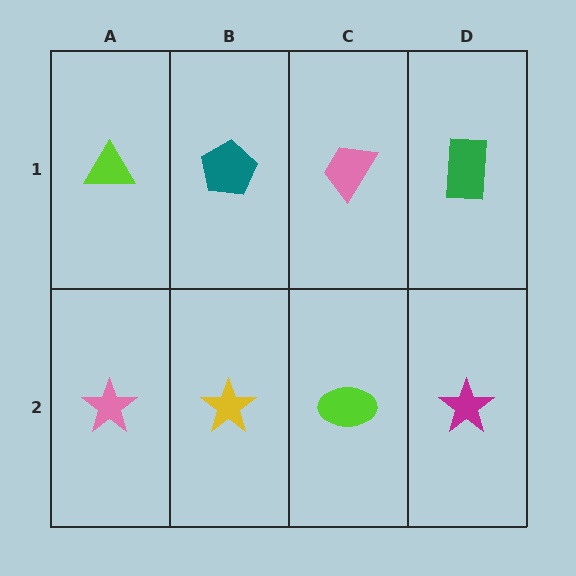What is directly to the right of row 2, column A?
A yellow star.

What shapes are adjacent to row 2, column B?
A teal pentagon (row 1, column B), a pink star (row 2, column A), a lime ellipse (row 2, column C).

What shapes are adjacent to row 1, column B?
A yellow star (row 2, column B), a lime triangle (row 1, column A), a pink trapezoid (row 1, column C).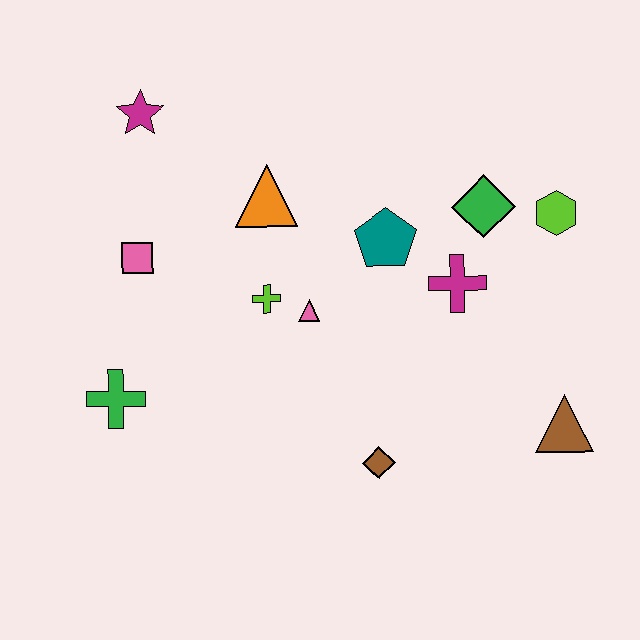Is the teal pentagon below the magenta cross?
No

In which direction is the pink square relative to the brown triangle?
The pink square is to the left of the brown triangle.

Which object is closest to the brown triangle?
The magenta cross is closest to the brown triangle.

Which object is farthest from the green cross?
The lime hexagon is farthest from the green cross.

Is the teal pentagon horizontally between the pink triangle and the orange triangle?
No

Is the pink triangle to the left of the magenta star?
No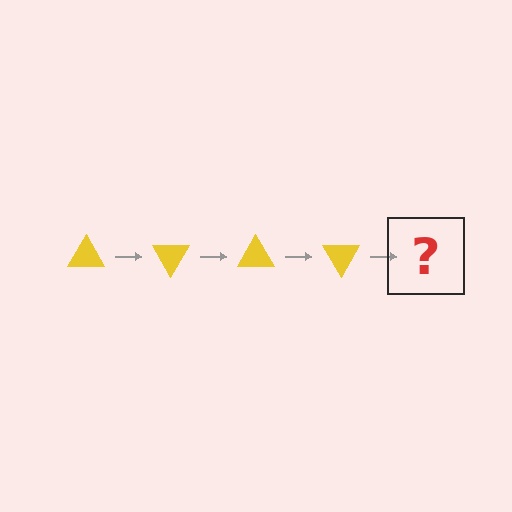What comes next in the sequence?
The next element should be a yellow triangle rotated 240 degrees.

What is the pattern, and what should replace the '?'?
The pattern is that the triangle rotates 60 degrees each step. The '?' should be a yellow triangle rotated 240 degrees.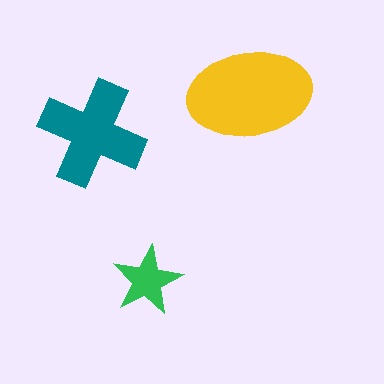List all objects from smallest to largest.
The green star, the teal cross, the yellow ellipse.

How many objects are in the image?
There are 3 objects in the image.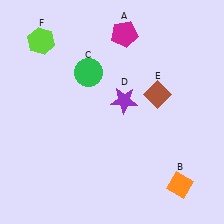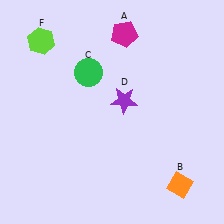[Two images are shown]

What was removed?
The brown diamond (E) was removed in Image 2.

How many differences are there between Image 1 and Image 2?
There is 1 difference between the two images.